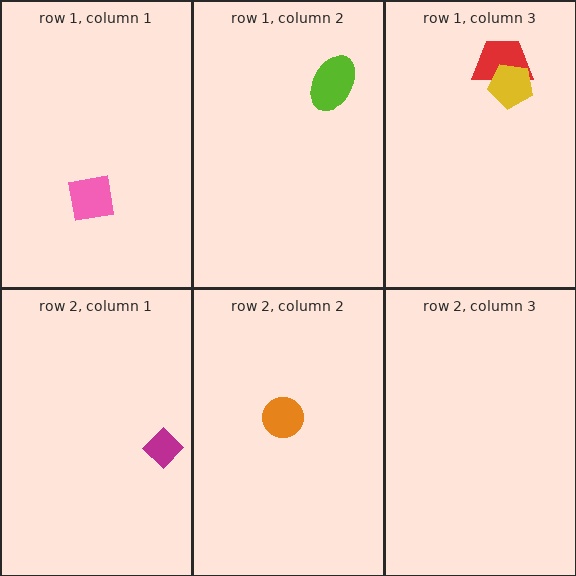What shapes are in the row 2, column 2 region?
The orange circle.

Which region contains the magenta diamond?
The row 2, column 1 region.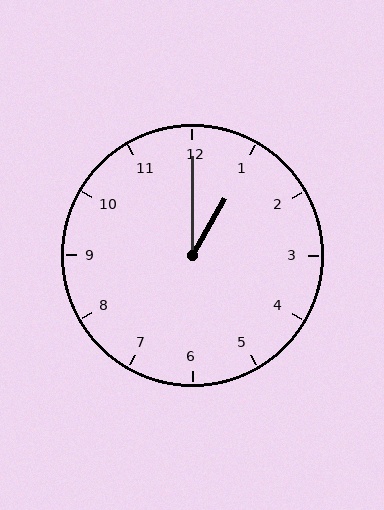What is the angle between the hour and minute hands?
Approximately 30 degrees.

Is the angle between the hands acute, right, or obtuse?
It is acute.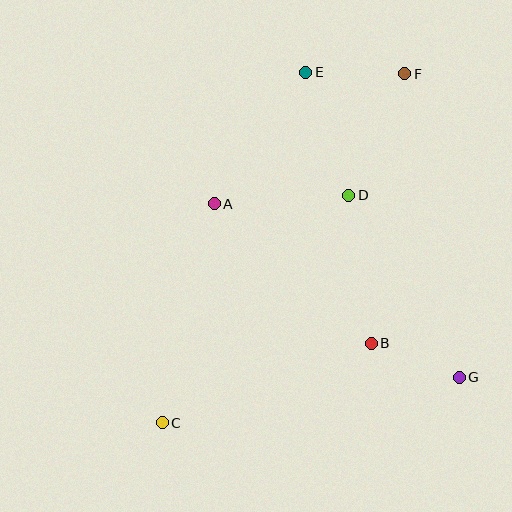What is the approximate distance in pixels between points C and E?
The distance between C and E is approximately 378 pixels.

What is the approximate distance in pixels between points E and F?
The distance between E and F is approximately 99 pixels.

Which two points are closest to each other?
Points B and G are closest to each other.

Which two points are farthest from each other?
Points C and F are farthest from each other.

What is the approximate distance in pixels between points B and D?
The distance between B and D is approximately 150 pixels.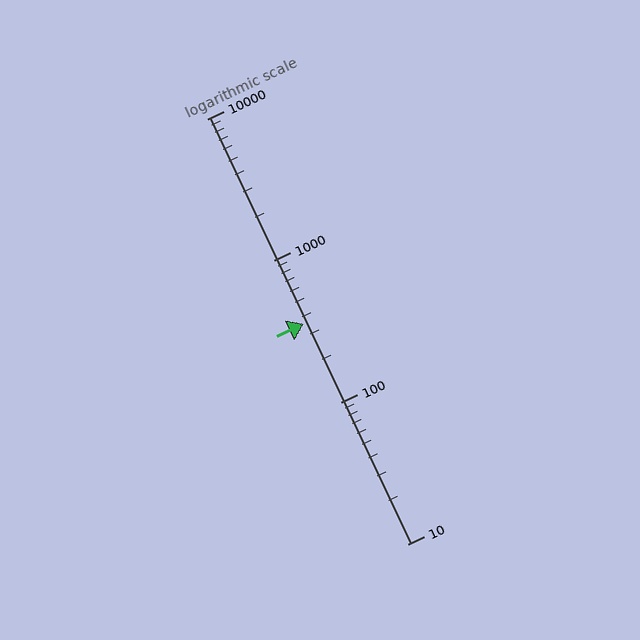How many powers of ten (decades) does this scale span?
The scale spans 3 decades, from 10 to 10000.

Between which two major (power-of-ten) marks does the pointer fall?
The pointer is between 100 and 1000.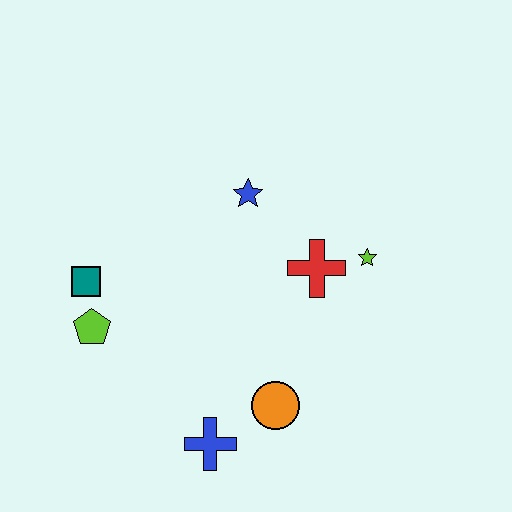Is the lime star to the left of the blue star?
No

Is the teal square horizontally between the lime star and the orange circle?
No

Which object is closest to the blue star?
The red cross is closest to the blue star.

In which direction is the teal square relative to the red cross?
The teal square is to the left of the red cross.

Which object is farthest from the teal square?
The lime star is farthest from the teal square.